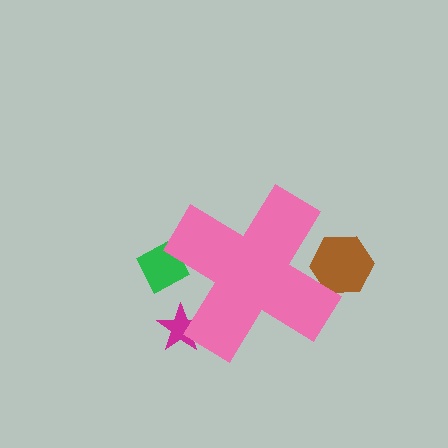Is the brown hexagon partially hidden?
Yes, the brown hexagon is partially hidden behind the pink cross.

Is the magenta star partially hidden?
Yes, the magenta star is partially hidden behind the pink cross.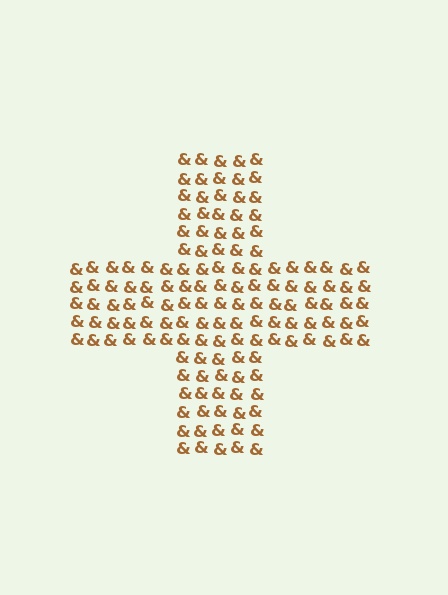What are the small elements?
The small elements are ampersands.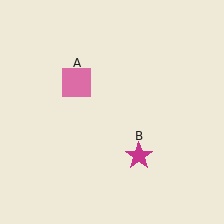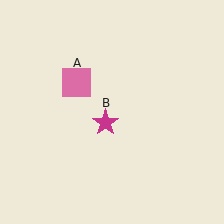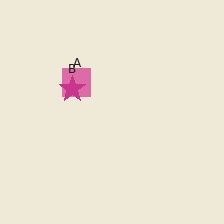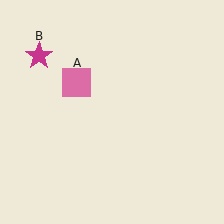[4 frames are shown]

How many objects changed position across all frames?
1 object changed position: magenta star (object B).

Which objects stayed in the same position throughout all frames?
Pink square (object A) remained stationary.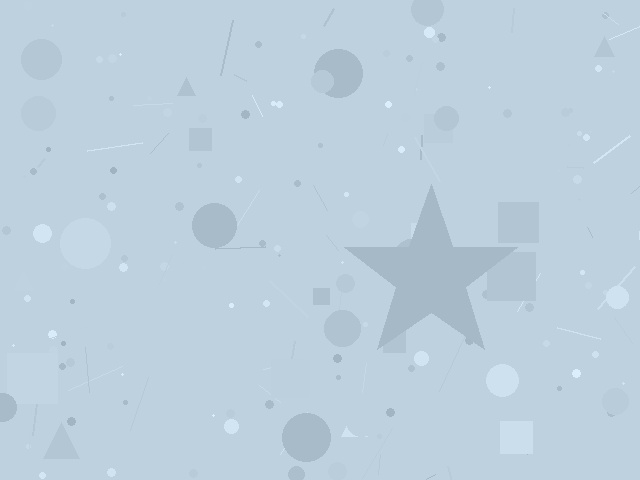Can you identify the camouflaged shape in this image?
The camouflaged shape is a star.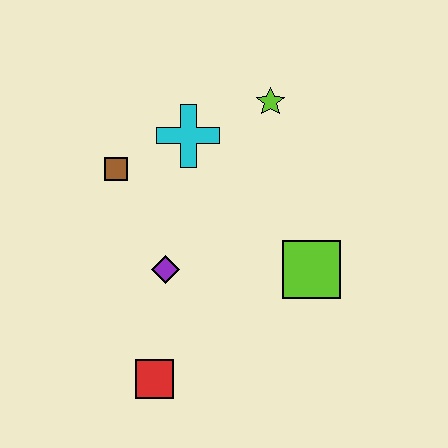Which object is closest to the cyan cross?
The brown square is closest to the cyan cross.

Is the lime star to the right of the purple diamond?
Yes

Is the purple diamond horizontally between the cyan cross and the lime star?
No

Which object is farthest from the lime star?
The red square is farthest from the lime star.